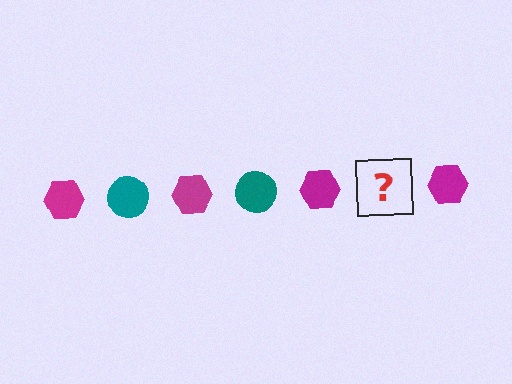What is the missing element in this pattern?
The missing element is a teal circle.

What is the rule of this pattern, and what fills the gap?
The rule is that the pattern alternates between magenta hexagon and teal circle. The gap should be filled with a teal circle.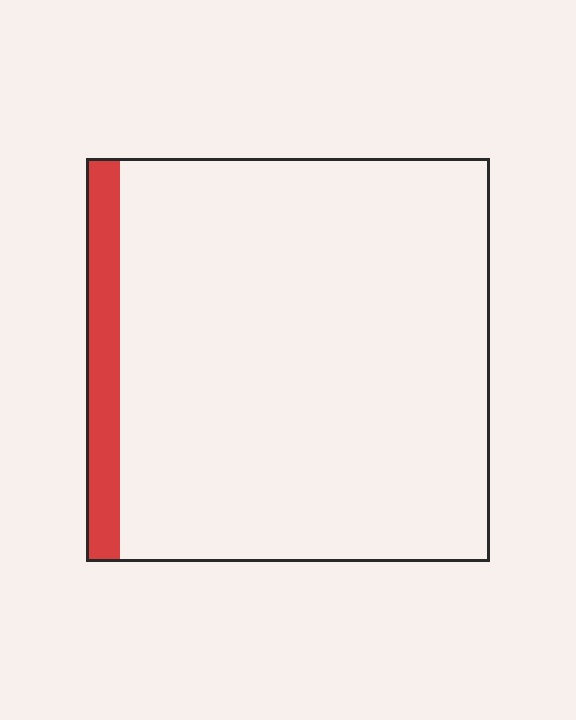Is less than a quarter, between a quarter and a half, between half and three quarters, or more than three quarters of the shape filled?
Less than a quarter.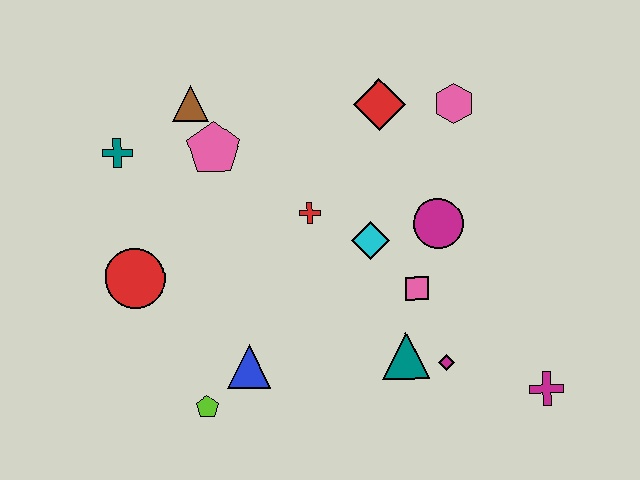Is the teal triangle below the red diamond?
Yes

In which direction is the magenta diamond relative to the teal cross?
The magenta diamond is to the right of the teal cross.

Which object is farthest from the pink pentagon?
The magenta cross is farthest from the pink pentagon.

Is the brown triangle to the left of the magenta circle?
Yes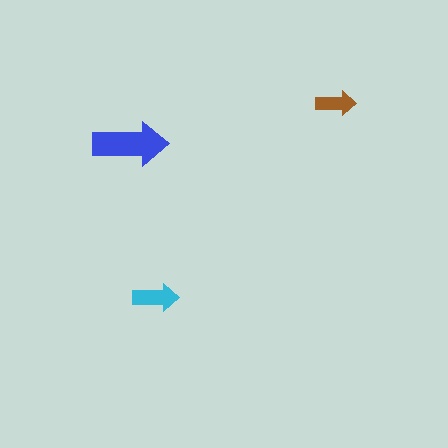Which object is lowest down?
The cyan arrow is bottommost.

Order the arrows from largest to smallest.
the blue one, the cyan one, the brown one.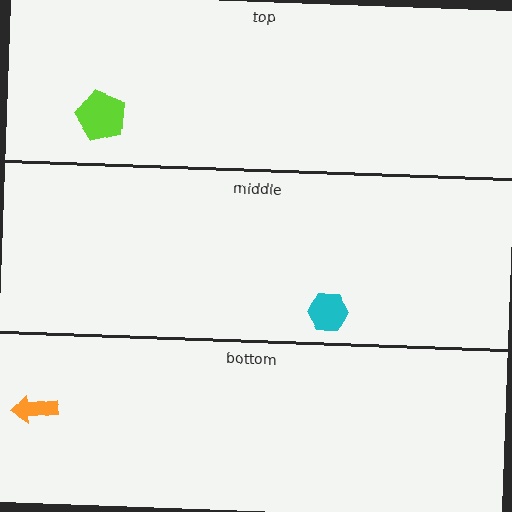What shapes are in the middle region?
The cyan hexagon.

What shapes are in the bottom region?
The orange arrow.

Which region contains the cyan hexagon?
The middle region.